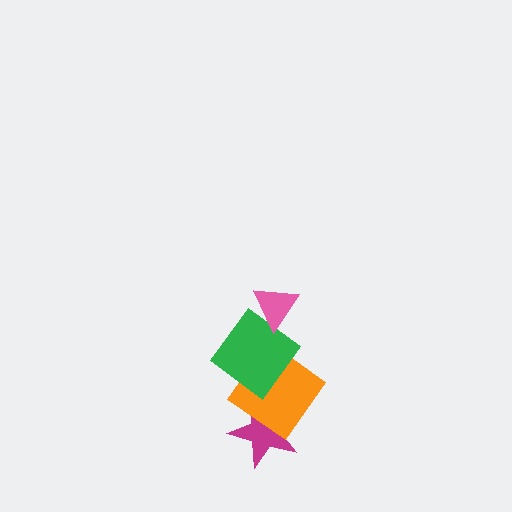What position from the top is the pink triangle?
The pink triangle is 1st from the top.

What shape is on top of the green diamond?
The pink triangle is on top of the green diamond.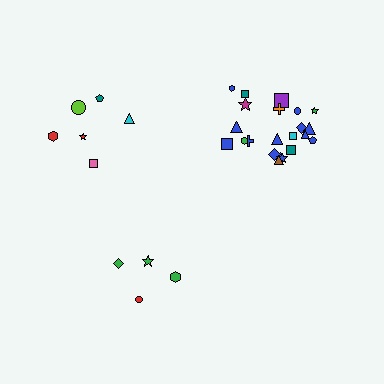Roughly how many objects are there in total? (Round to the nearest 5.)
Roughly 30 objects in total.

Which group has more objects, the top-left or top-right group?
The top-right group.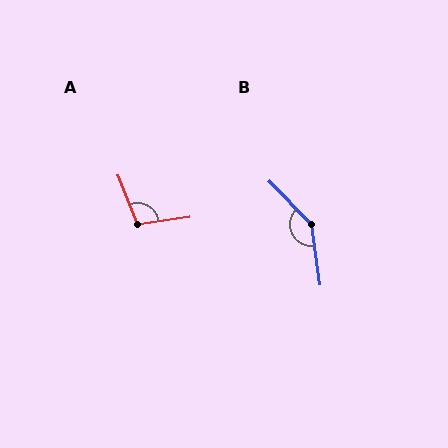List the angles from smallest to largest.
A (103°), B (143°).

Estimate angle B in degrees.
Approximately 143 degrees.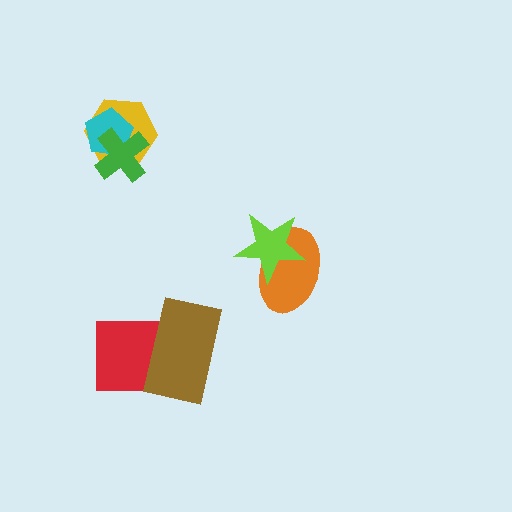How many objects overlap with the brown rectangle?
1 object overlaps with the brown rectangle.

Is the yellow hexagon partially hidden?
Yes, it is partially covered by another shape.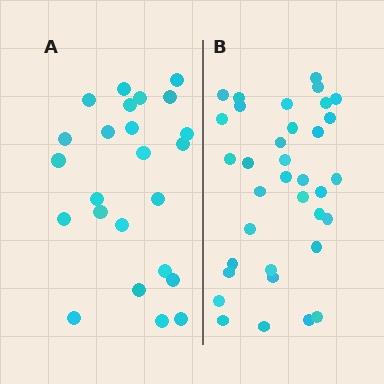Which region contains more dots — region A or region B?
Region B (the right region) has more dots.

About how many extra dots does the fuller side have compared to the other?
Region B has roughly 12 or so more dots than region A.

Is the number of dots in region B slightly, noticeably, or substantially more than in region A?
Region B has substantially more. The ratio is roughly 1.5 to 1.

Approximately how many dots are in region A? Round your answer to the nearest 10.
About 20 dots. (The exact count is 24, which rounds to 20.)